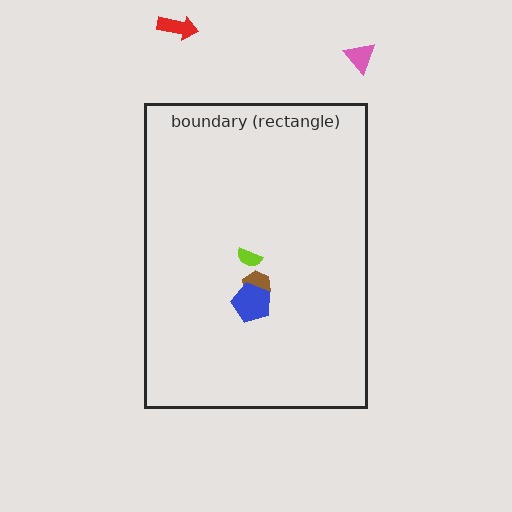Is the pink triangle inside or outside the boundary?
Outside.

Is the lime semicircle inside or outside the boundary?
Inside.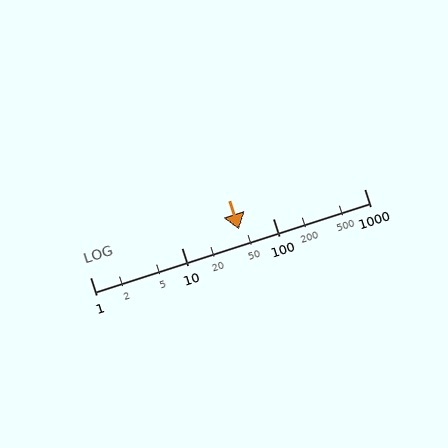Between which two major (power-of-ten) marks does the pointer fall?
The pointer is between 10 and 100.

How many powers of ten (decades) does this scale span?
The scale spans 3 decades, from 1 to 1000.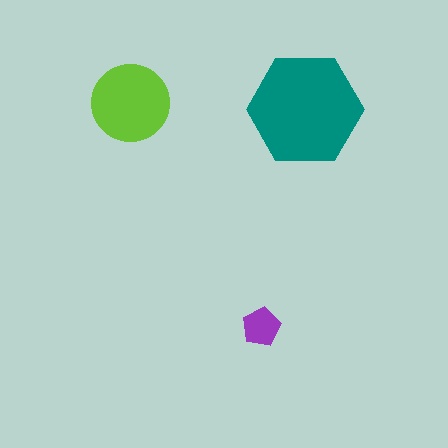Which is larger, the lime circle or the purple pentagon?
The lime circle.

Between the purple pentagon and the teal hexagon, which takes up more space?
The teal hexagon.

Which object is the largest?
The teal hexagon.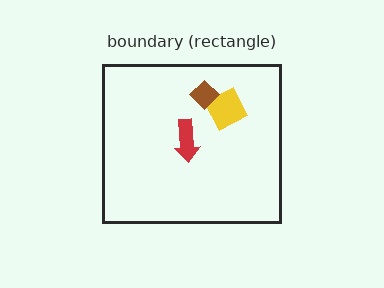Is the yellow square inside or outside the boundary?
Inside.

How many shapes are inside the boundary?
3 inside, 0 outside.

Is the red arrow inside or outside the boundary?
Inside.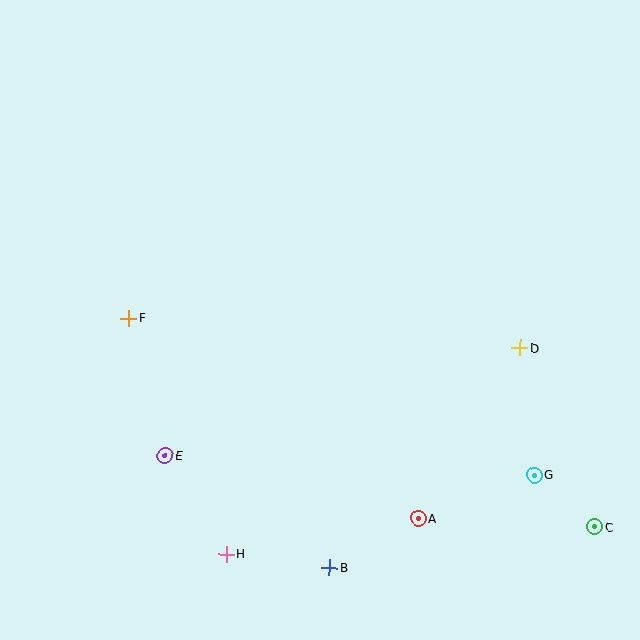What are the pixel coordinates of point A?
Point A is at (418, 518).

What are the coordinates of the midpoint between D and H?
The midpoint between D and H is at (373, 451).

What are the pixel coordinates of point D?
Point D is at (520, 348).